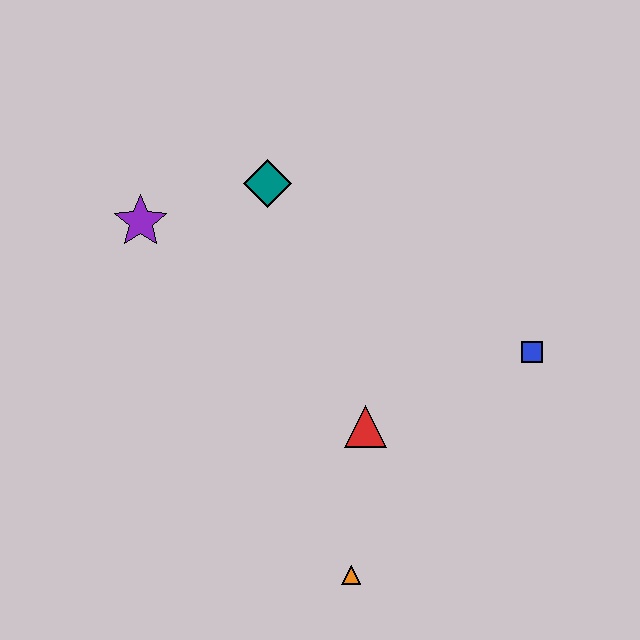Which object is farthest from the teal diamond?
The orange triangle is farthest from the teal diamond.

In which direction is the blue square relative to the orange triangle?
The blue square is above the orange triangle.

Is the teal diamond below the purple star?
No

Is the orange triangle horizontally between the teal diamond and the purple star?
No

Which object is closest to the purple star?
The teal diamond is closest to the purple star.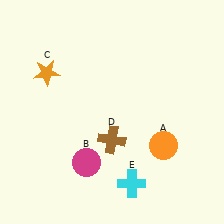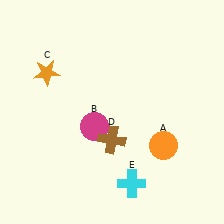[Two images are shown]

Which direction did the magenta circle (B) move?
The magenta circle (B) moved up.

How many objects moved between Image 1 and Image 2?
1 object moved between the two images.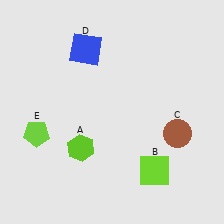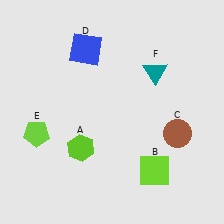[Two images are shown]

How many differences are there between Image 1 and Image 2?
There is 1 difference between the two images.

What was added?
A teal triangle (F) was added in Image 2.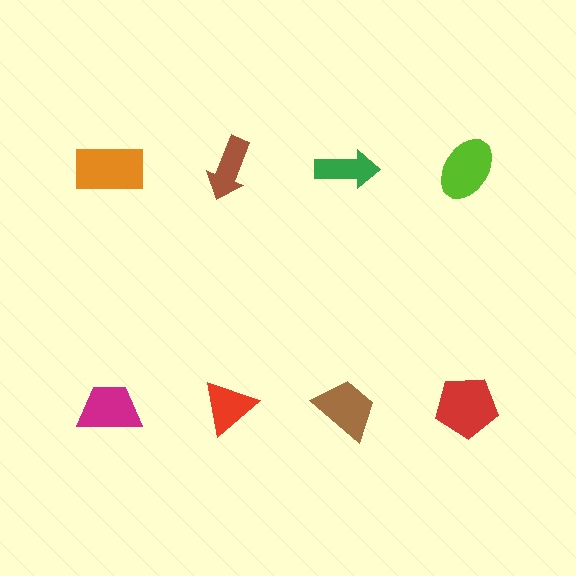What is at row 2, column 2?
A red triangle.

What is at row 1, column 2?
A brown arrow.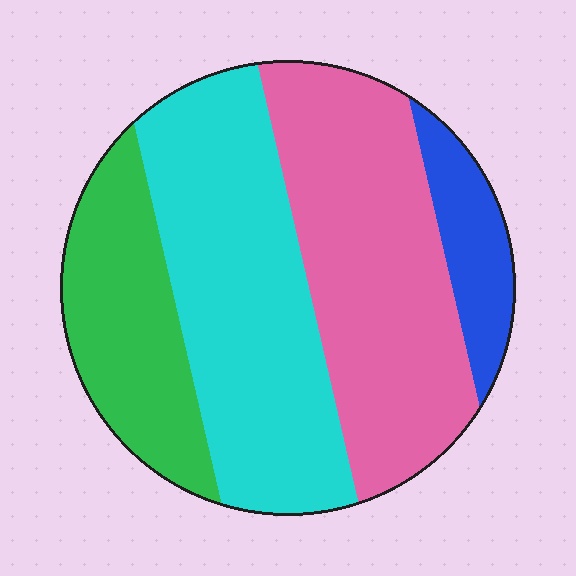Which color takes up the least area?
Blue, at roughly 10%.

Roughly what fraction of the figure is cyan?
Cyan takes up about three eighths (3/8) of the figure.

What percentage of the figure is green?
Green takes up less than a quarter of the figure.